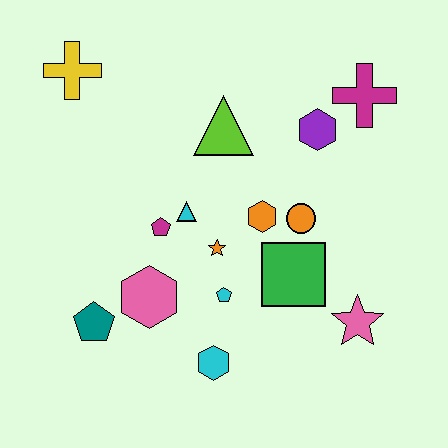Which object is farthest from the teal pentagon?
The magenta cross is farthest from the teal pentagon.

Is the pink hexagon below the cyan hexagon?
No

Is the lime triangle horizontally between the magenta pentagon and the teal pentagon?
No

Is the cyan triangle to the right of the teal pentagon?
Yes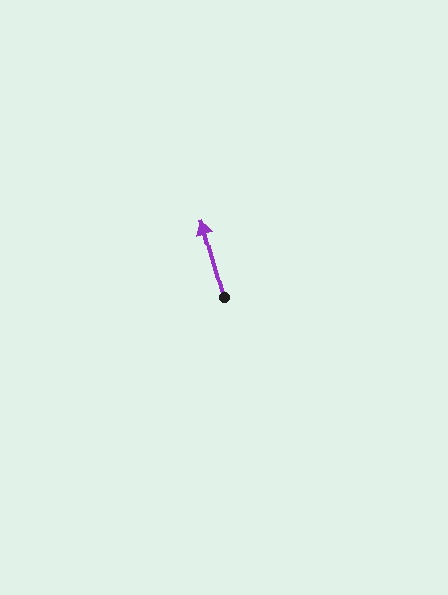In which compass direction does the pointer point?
North.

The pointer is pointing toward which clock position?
Roughly 11 o'clock.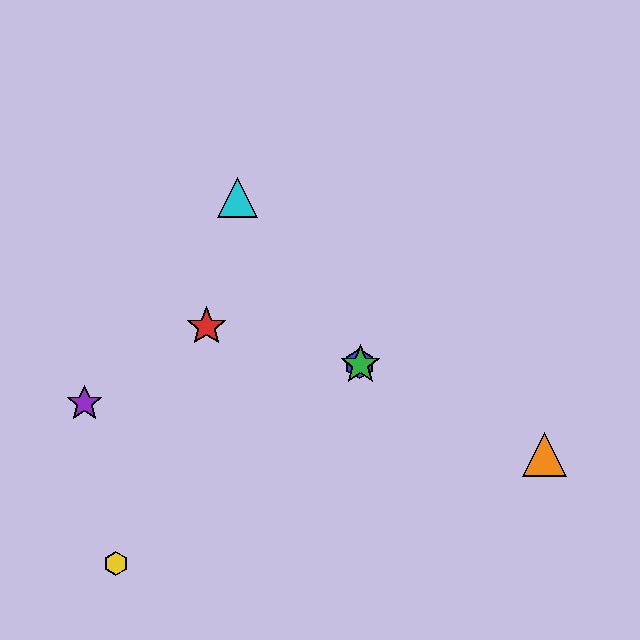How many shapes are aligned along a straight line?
3 shapes (the blue hexagon, the green star, the cyan triangle) are aligned along a straight line.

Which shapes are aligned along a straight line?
The blue hexagon, the green star, the cyan triangle are aligned along a straight line.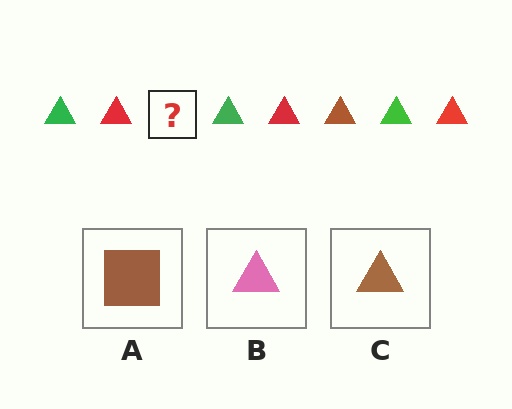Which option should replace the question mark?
Option C.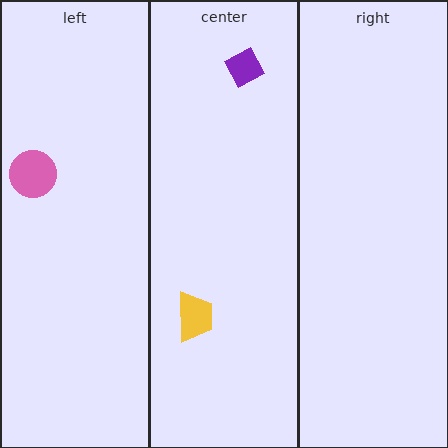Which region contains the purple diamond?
The center region.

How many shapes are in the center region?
2.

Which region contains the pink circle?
The left region.